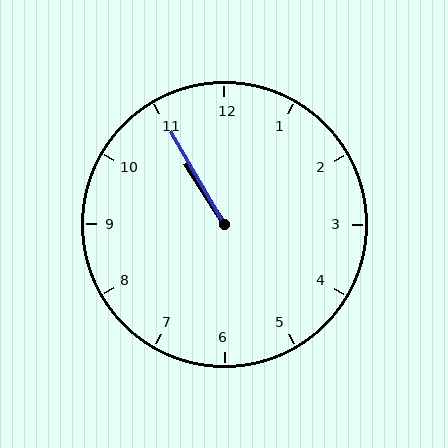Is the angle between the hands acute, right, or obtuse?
It is acute.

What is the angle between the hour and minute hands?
Approximately 2 degrees.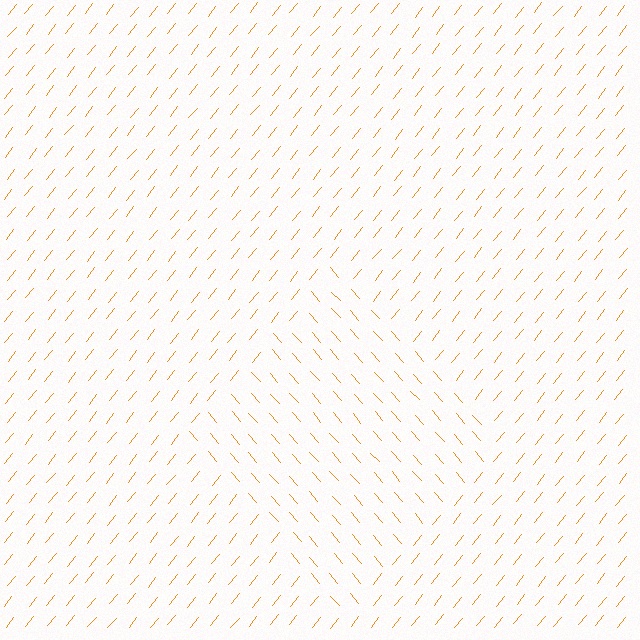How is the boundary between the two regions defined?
The boundary is defined purely by a change in line orientation (approximately 80 degrees difference). All lines are the same color and thickness.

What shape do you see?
I see a diamond.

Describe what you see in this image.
The image is filled with small orange line segments. A diamond region in the image has lines oriented differently from the surrounding lines, creating a visible texture boundary.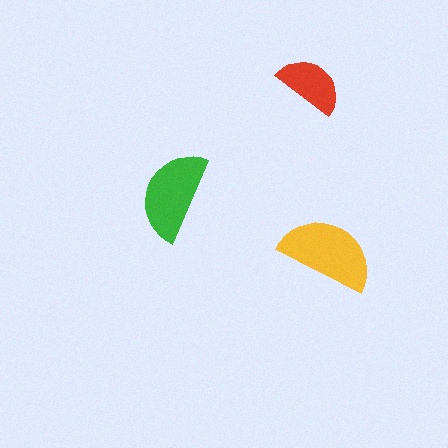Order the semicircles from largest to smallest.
the yellow one, the green one, the red one.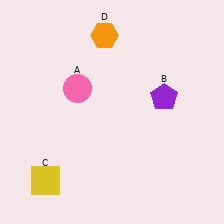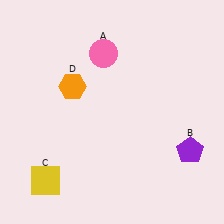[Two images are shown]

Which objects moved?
The objects that moved are: the pink circle (A), the purple pentagon (B), the orange hexagon (D).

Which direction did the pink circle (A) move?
The pink circle (A) moved up.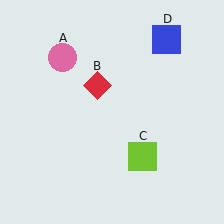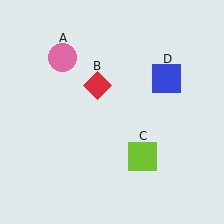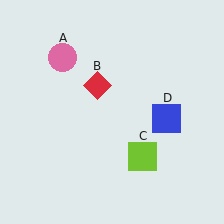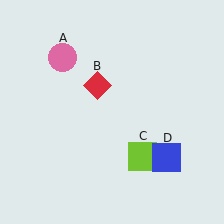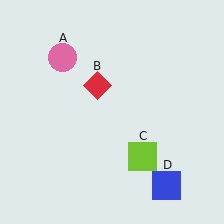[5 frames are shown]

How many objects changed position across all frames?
1 object changed position: blue square (object D).